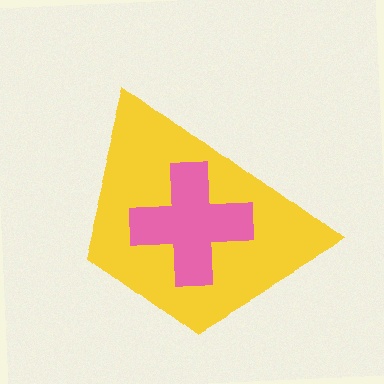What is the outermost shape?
The yellow trapezoid.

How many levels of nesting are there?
2.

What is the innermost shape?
The pink cross.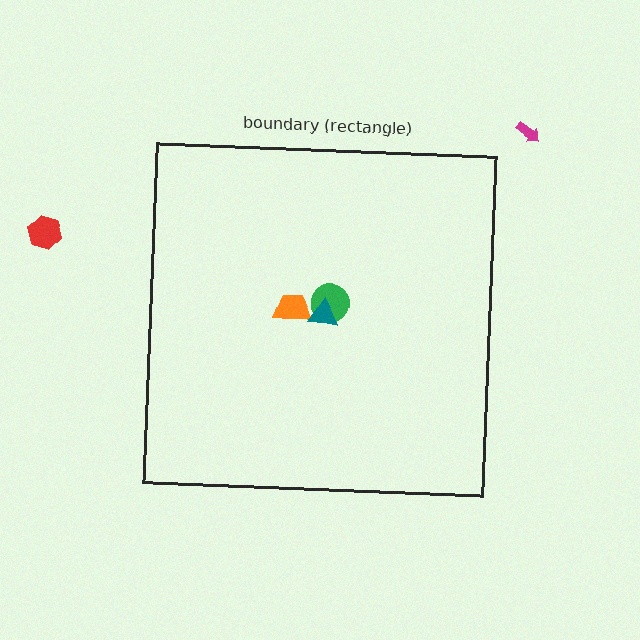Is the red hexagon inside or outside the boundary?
Outside.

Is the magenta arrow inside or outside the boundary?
Outside.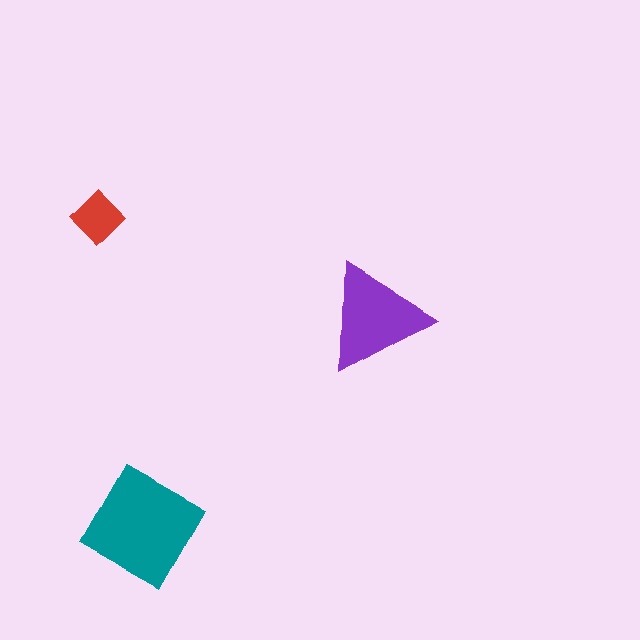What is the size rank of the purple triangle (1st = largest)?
2nd.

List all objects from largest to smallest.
The teal square, the purple triangle, the red diamond.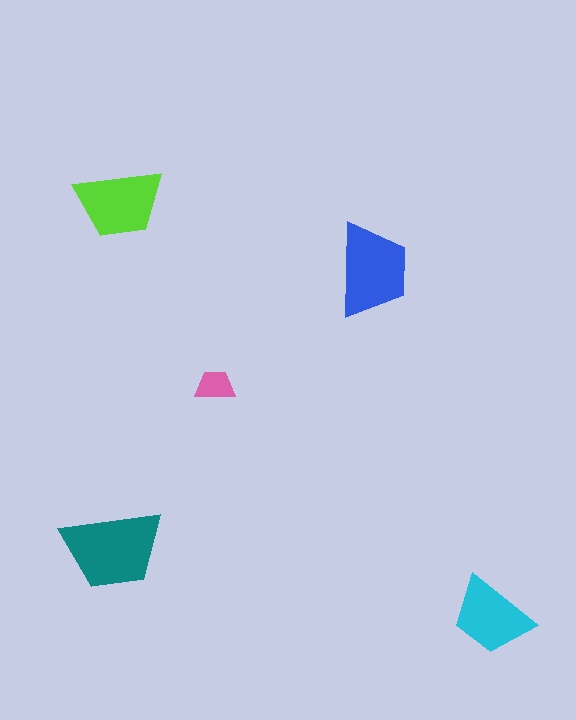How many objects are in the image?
There are 5 objects in the image.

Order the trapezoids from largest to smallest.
the teal one, the blue one, the lime one, the cyan one, the pink one.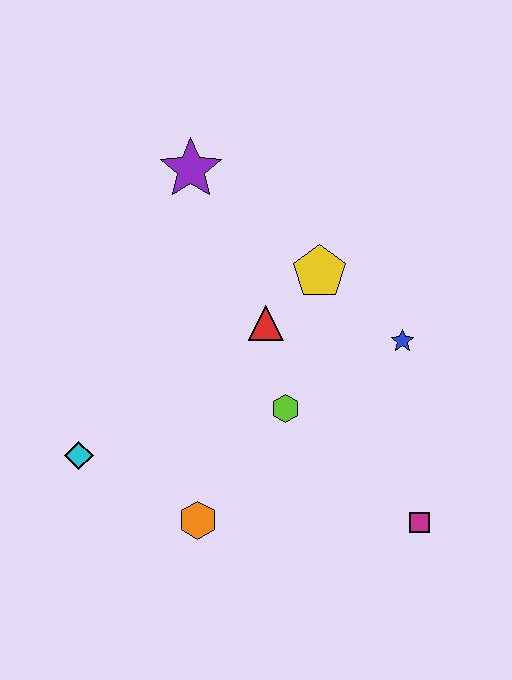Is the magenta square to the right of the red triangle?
Yes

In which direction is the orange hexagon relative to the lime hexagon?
The orange hexagon is below the lime hexagon.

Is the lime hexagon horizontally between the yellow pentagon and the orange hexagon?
Yes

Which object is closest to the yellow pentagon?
The red triangle is closest to the yellow pentagon.